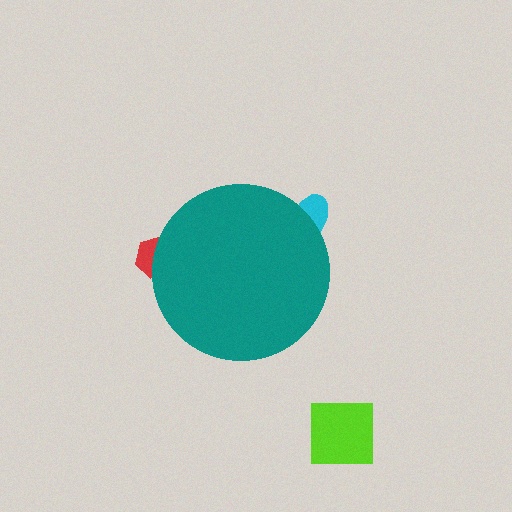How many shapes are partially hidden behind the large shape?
2 shapes are partially hidden.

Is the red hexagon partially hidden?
Yes, the red hexagon is partially hidden behind the teal circle.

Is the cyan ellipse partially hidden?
Yes, the cyan ellipse is partially hidden behind the teal circle.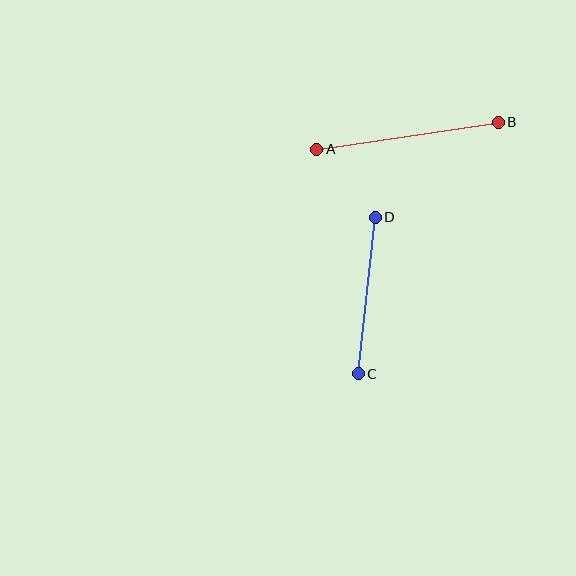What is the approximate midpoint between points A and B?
The midpoint is at approximately (408, 136) pixels.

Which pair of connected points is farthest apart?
Points A and B are farthest apart.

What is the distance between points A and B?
The distance is approximately 183 pixels.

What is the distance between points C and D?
The distance is approximately 158 pixels.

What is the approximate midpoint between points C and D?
The midpoint is at approximately (367, 295) pixels.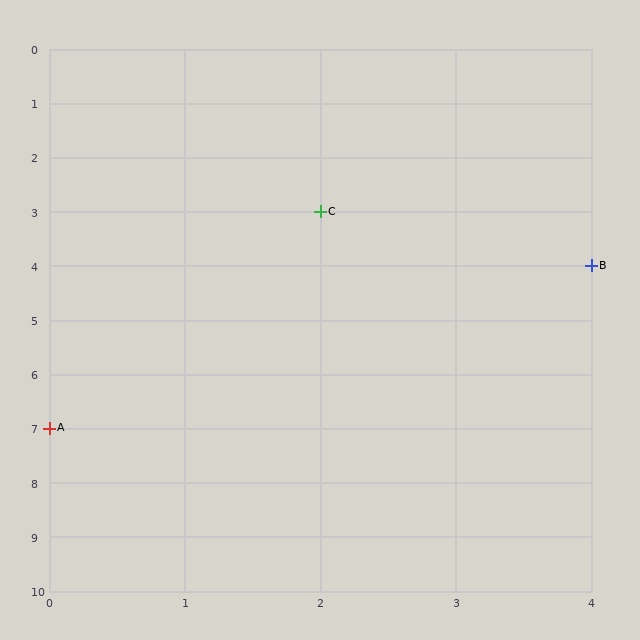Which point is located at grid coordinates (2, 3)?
Point C is at (2, 3).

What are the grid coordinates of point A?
Point A is at grid coordinates (0, 7).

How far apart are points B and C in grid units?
Points B and C are 2 columns and 1 row apart (about 2.2 grid units diagonally).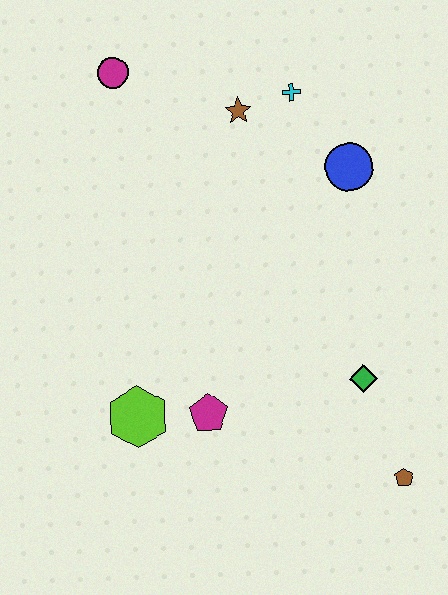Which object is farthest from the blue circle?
The lime hexagon is farthest from the blue circle.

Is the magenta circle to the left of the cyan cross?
Yes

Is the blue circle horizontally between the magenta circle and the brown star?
No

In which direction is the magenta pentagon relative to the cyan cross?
The magenta pentagon is below the cyan cross.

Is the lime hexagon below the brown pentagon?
No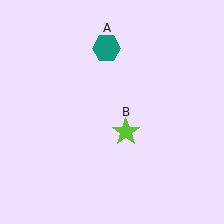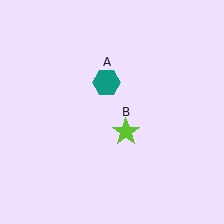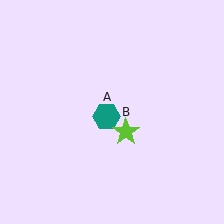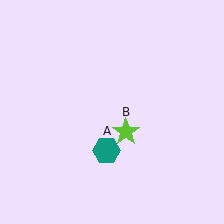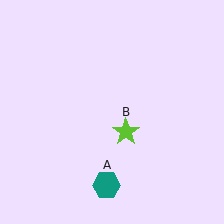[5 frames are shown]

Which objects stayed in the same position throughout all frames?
Lime star (object B) remained stationary.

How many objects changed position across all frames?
1 object changed position: teal hexagon (object A).